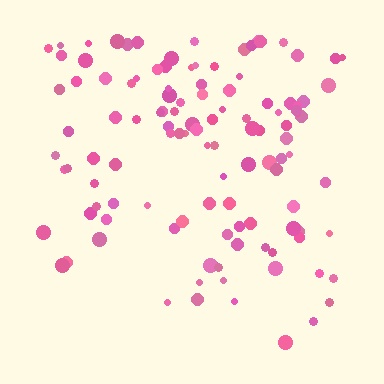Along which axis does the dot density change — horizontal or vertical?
Vertical.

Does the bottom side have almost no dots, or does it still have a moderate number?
Still a moderate number, just noticeably fewer than the top.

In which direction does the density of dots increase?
From bottom to top, with the top side densest.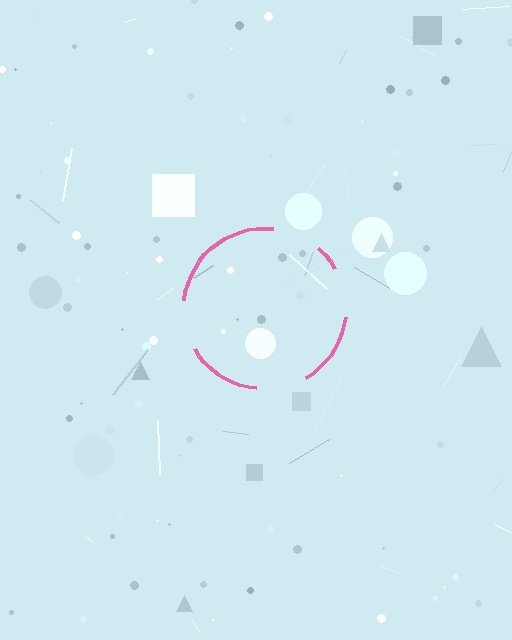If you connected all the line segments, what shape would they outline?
They would outline a circle.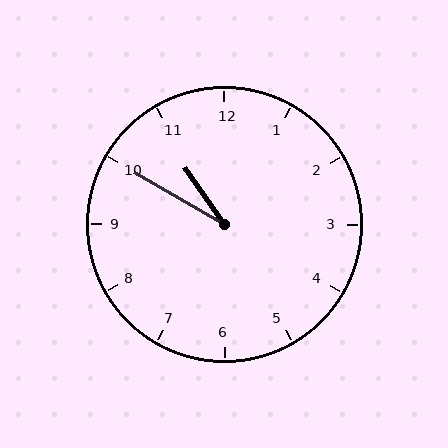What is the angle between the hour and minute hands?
Approximately 25 degrees.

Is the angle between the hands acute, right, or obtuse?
It is acute.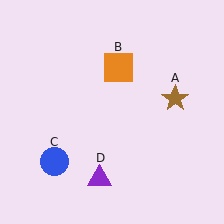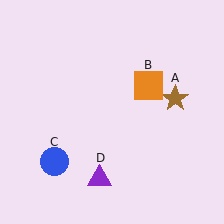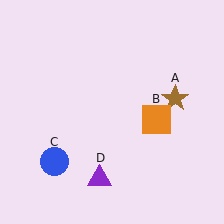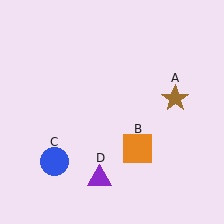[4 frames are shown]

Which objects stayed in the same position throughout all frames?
Brown star (object A) and blue circle (object C) and purple triangle (object D) remained stationary.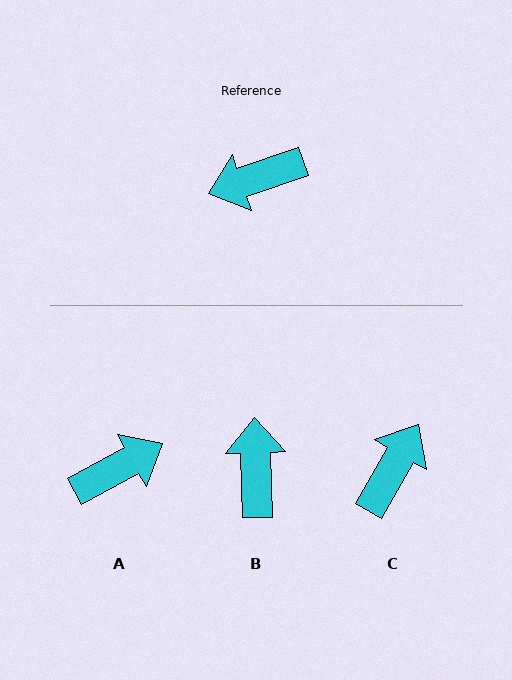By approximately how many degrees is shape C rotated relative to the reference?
Approximately 139 degrees clockwise.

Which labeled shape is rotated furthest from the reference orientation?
A, about 170 degrees away.